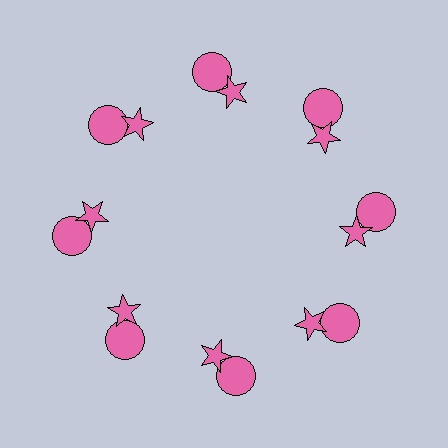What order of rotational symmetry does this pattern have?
This pattern has 8-fold rotational symmetry.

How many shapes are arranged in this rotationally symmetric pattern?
There are 16 shapes, arranged in 8 groups of 2.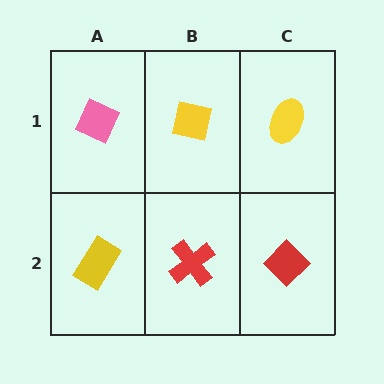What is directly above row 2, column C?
A yellow ellipse.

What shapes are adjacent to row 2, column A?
A pink diamond (row 1, column A), a red cross (row 2, column B).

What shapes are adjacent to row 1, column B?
A red cross (row 2, column B), a pink diamond (row 1, column A), a yellow ellipse (row 1, column C).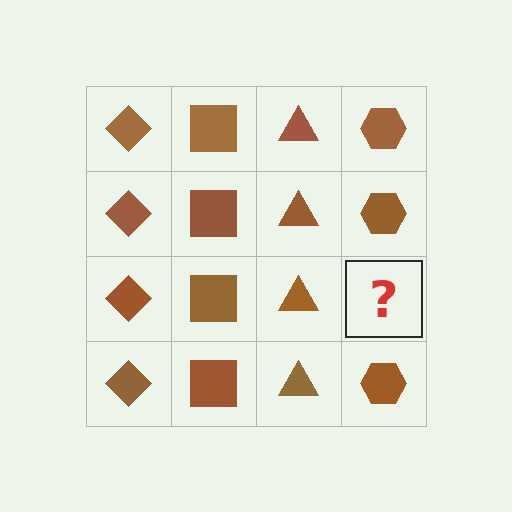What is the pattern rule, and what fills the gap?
The rule is that each column has a consistent shape. The gap should be filled with a brown hexagon.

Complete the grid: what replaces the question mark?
The question mark should be replaced with a brown hexagon.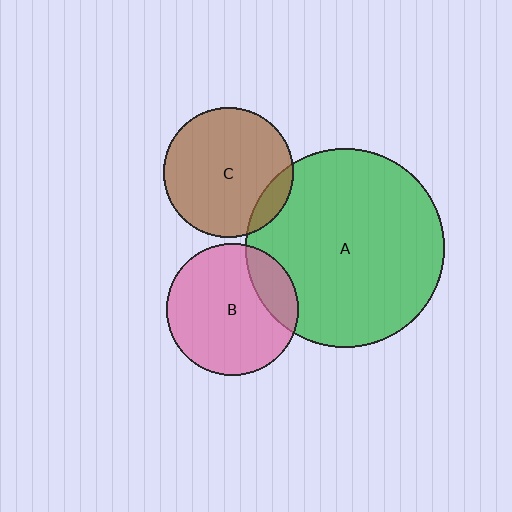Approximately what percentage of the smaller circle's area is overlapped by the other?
Approximately 20%.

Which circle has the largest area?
Circle A (green).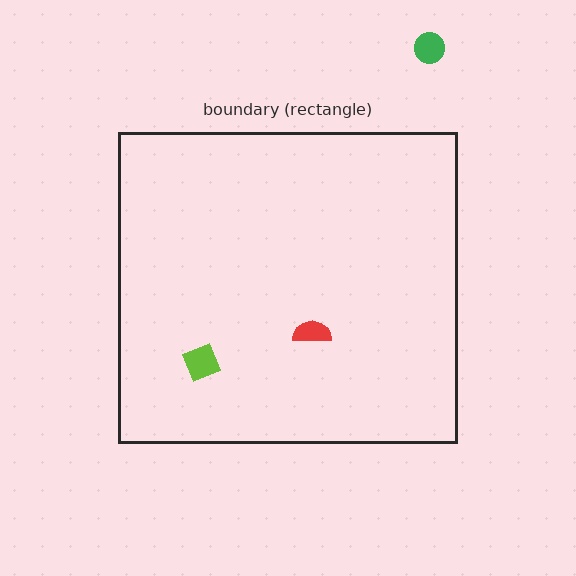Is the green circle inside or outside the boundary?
Outside.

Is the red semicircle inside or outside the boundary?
Inside.